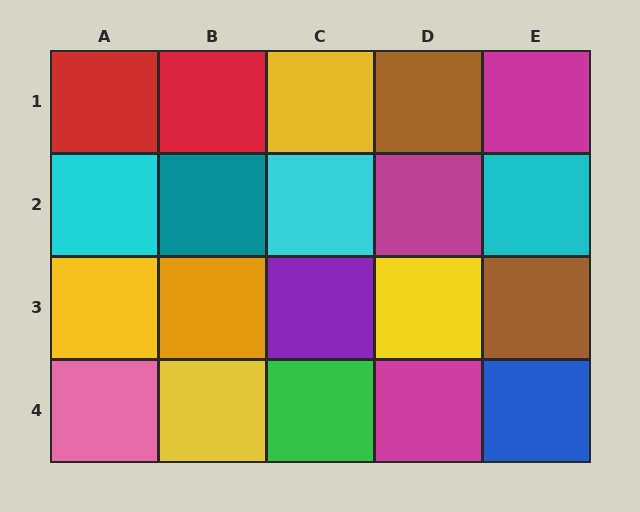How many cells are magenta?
3 cells are magenta.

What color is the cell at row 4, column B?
Yellow.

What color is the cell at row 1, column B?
Red.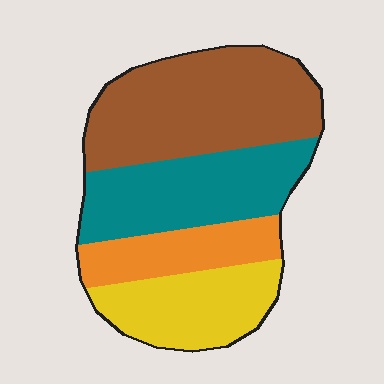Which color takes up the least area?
Orange, at roughly 15%.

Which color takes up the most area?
Brown, at roughly 35%.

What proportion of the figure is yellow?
Yellow takes up about one fifth (1/5) of the figure.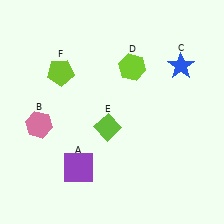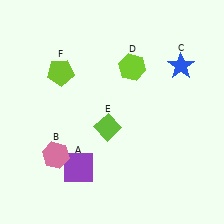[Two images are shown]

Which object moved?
The pink hexagon (B) moved down.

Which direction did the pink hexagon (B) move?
The pink hexagon (B) moved down.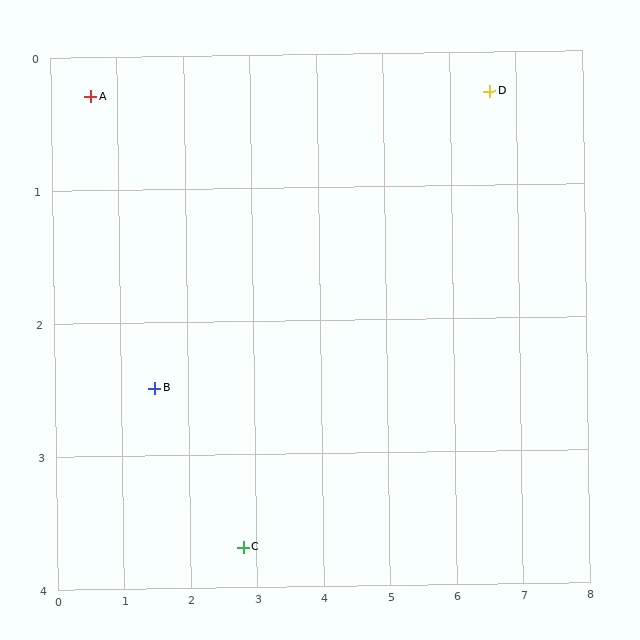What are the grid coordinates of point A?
Point A is at approximately (0.6, 0.3).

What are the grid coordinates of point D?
Point D is at approximately (6.6, 0.3).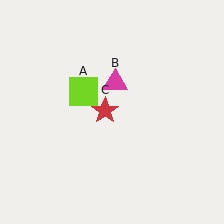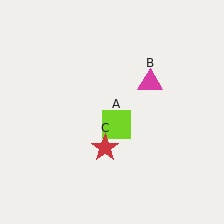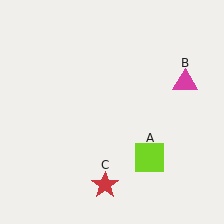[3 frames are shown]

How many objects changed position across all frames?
3 objects changed position: lime square (object A), magenta triangle (object B), red star (object C).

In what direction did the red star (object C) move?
The red star (object C) moved down.